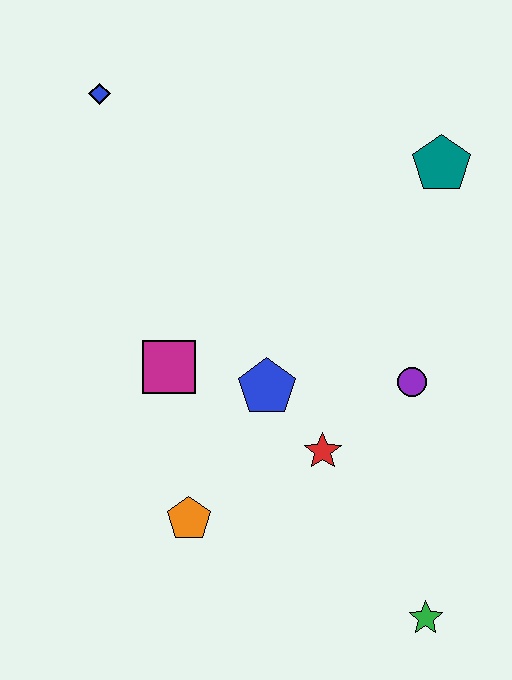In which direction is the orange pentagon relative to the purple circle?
The orange pentagon is to the left of the purple circle.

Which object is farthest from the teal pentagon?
The green star is farthest from the teal pentagon.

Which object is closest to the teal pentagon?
The purple circle is closest to the teal pentagon.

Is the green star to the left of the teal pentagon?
Yes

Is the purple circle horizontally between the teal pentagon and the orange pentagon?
Yes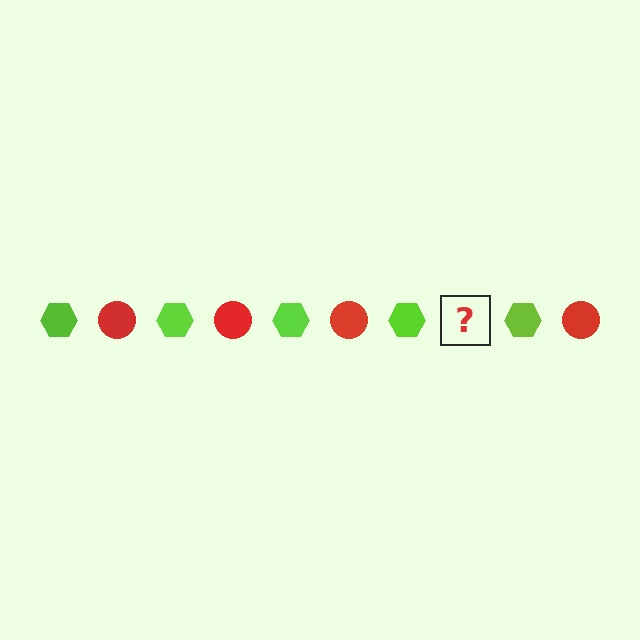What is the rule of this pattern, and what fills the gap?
The rule is that the pattern alternates between lime hexagon and red circle. The gap should be filled with a red circle.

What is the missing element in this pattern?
The missing element is a red circle.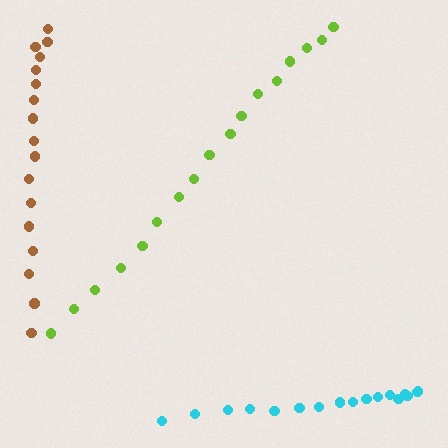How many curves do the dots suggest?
There are 3 distinct paths.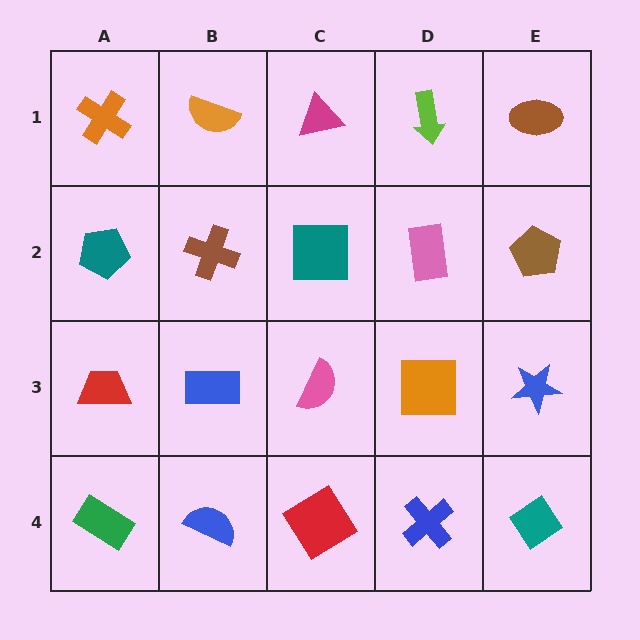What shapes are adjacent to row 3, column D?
A pink rectangle (row 2, column D), a blue cross (row 4, column D), a pink semicircle (row 3, column C), a blue star (row 3, column E).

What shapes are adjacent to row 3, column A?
A teal pentagon (row 2, column A), a green rectangle (row 4, column A), a blue rectangle (row 3, column B).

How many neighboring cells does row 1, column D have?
3.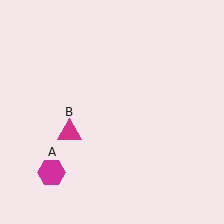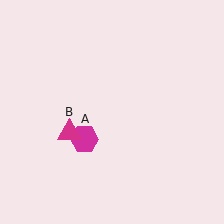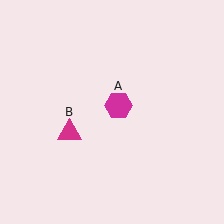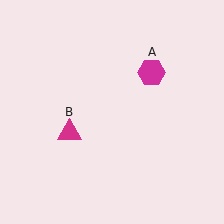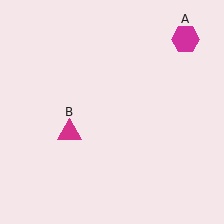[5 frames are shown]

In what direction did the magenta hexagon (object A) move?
The magenta hexagon (object A) moved up and to the right.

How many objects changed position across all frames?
1 object changed position: magenta hexagon (object A).